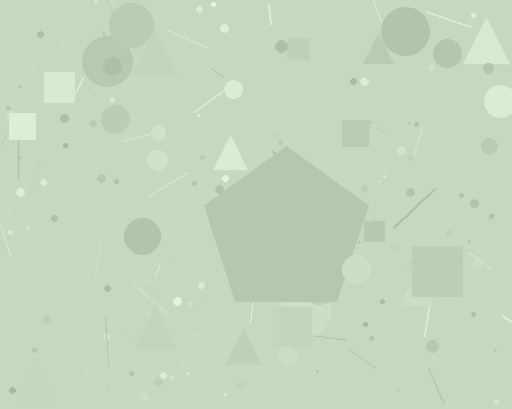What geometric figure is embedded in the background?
A pentagon is embedded in the background.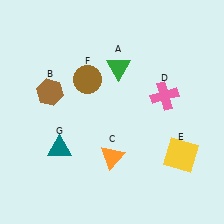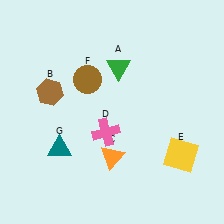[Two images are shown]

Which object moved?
The pink cross (D) moved left.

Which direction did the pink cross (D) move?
The pink cross (D) moved left.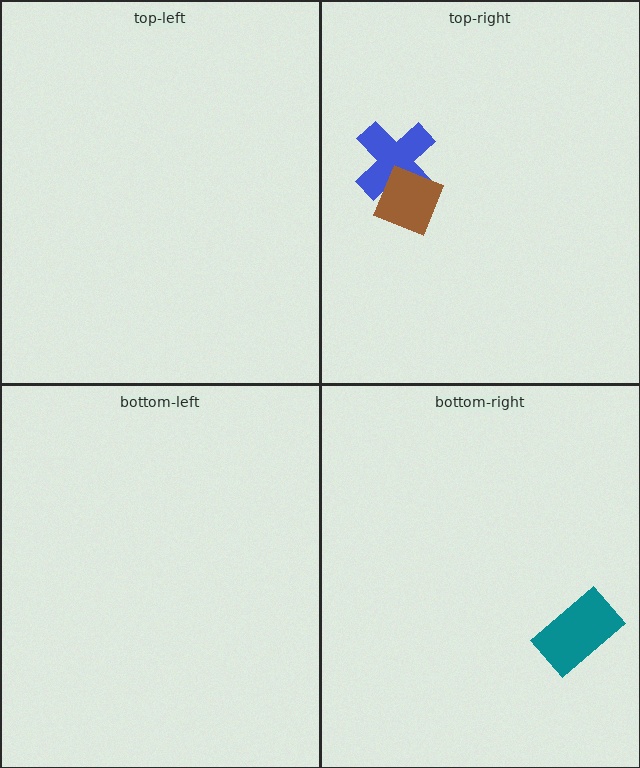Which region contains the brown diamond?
The top-right region.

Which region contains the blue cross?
The top-right region.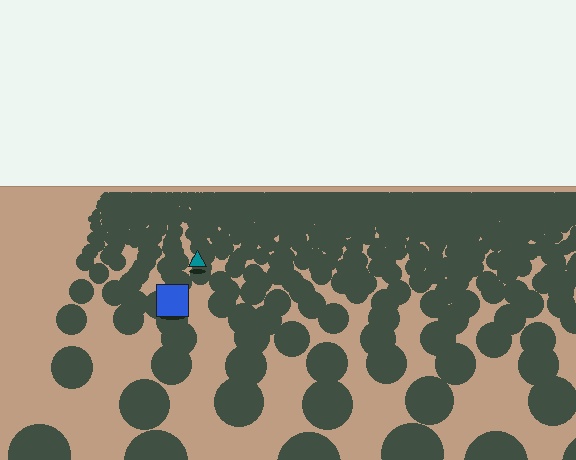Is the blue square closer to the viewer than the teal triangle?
Yes. The blue square is closer — you can tell from the texture gradient: the ground texture is coarser near it.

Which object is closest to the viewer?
The blue square is closest. The texture marks near it are larger and more spread out.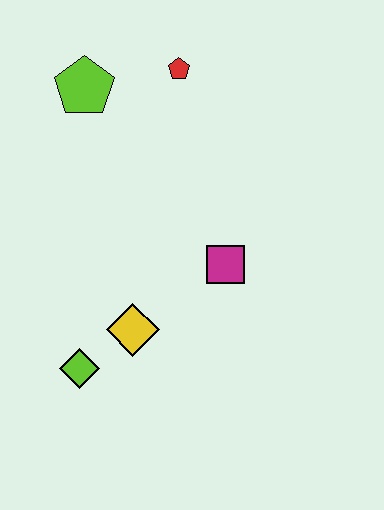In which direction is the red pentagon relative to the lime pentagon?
The red pentagon is to the right of the lime pentagon.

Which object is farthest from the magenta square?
The lime pentagon is farthest from the magenta square.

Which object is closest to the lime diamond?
The yellow diamond is closest to the lime diamond.